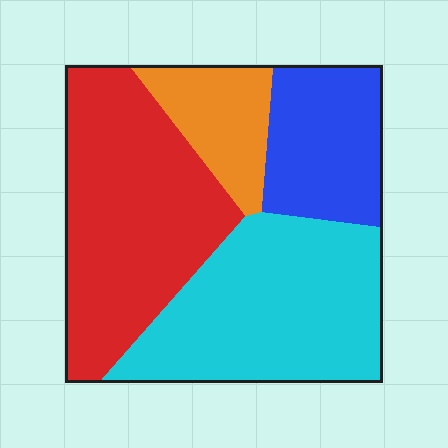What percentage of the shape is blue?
Blue covers about 20% of the shape.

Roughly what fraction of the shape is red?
Red covers about 35% of the shape.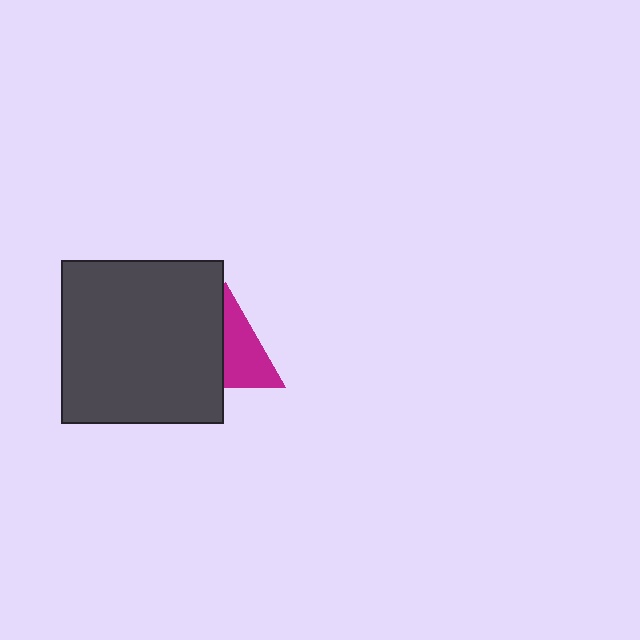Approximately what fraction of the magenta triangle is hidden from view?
Roughly 47% of the magenta triangle is hidden behind the dark gray square.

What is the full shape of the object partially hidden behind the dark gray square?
The partially hidden object is a magenta triangle.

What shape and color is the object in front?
The object in front is a dark gray square.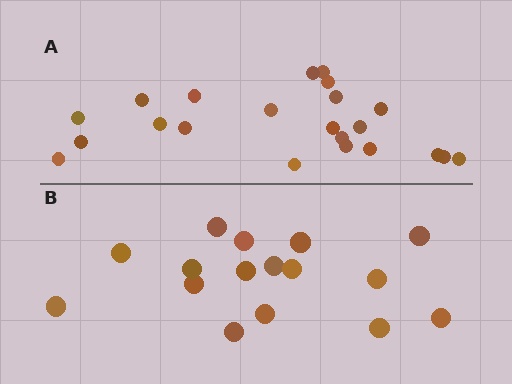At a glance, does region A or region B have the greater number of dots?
Region A (the top region) has more dots.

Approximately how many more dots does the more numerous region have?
Region A has about 6 more dots than region B.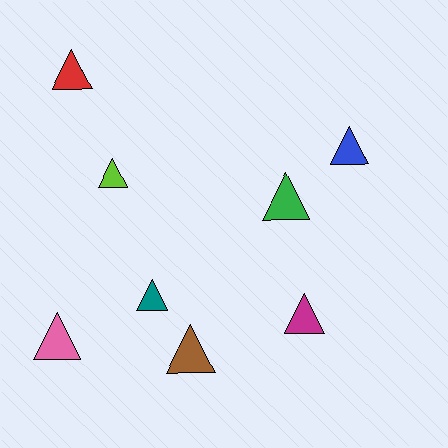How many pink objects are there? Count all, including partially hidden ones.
There is 1 pink object.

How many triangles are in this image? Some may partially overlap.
There are 8 triangles.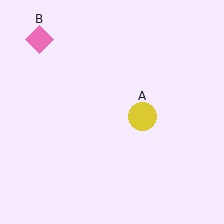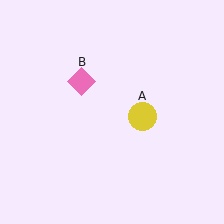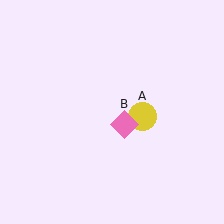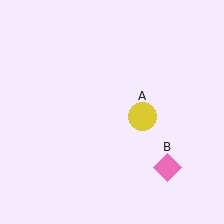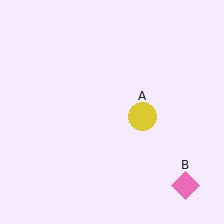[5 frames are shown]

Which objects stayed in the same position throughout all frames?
Yellow circle (object A) remained stationary.